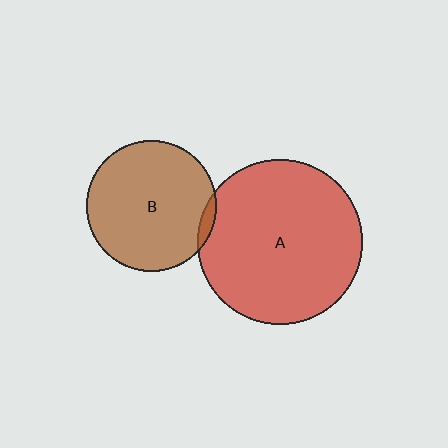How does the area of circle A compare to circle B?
Approximately 1.6 times.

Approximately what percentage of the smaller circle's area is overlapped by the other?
Approximately 5%.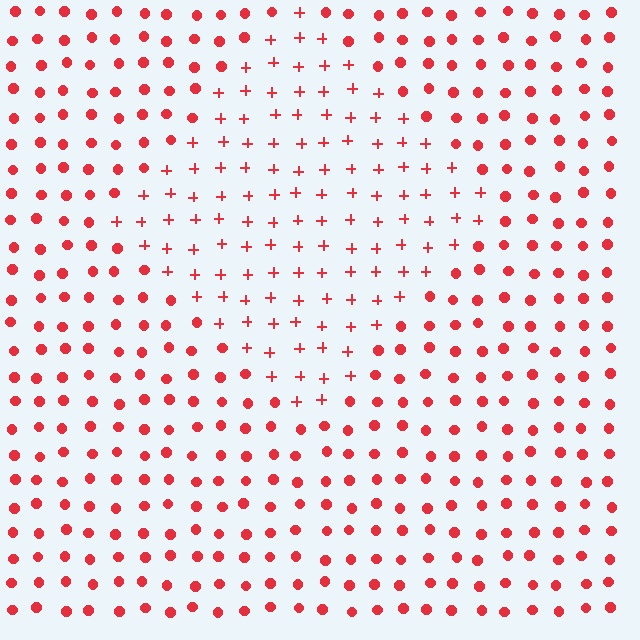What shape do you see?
I see a diamond.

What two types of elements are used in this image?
The image uses plus signs inside the diamond region and circles outside it.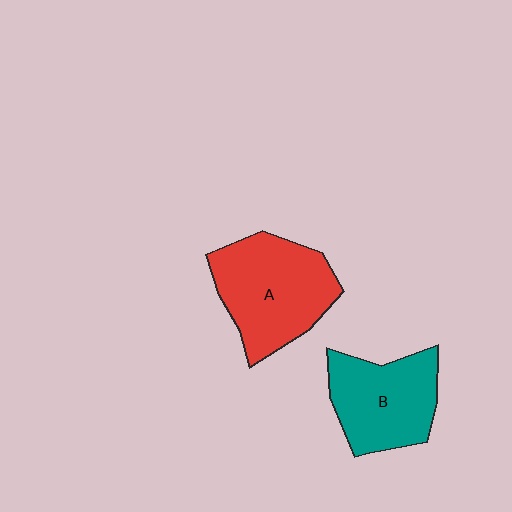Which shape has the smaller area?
Shape B (teal).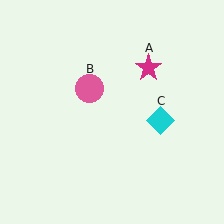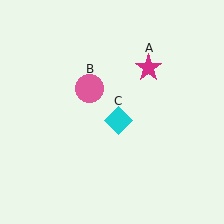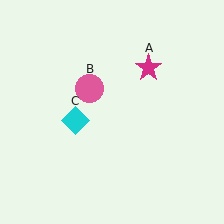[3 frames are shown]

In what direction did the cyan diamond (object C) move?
The cyan diamond (object C) moved left.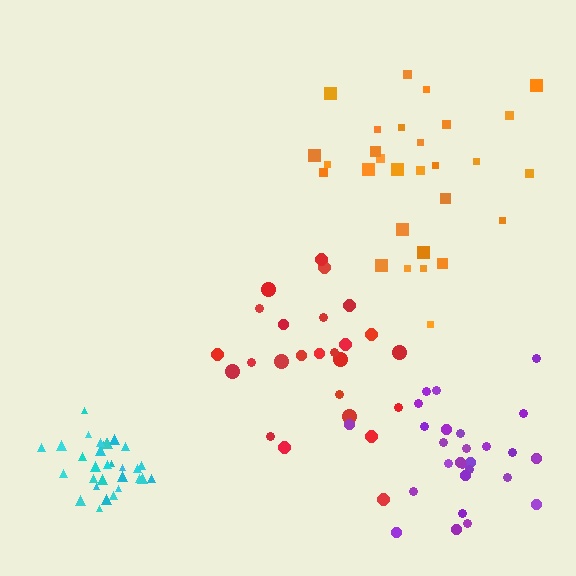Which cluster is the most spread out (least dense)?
Orange.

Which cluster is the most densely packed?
Cyan.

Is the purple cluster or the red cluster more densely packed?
Purple.